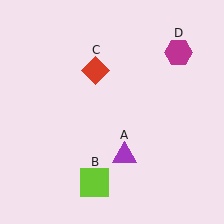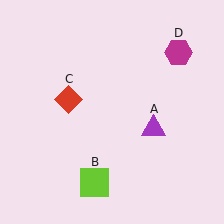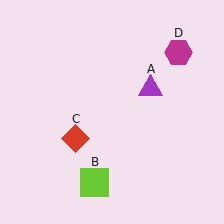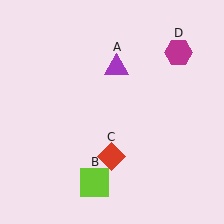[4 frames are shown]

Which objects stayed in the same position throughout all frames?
Lime square (object B) and magenta hexagon (object D) remained stationary.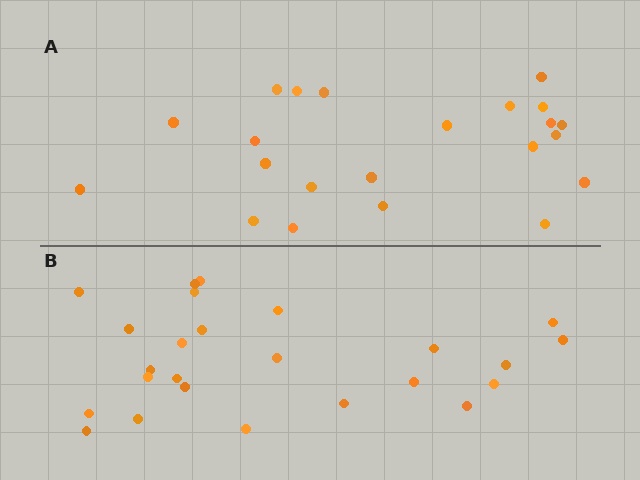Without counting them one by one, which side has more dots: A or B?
Region B (the bottom region) has more dots.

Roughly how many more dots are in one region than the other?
Region B has just a few more — roughly 2 or 3 more dots than region A.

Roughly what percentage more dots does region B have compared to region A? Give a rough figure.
About 15% more.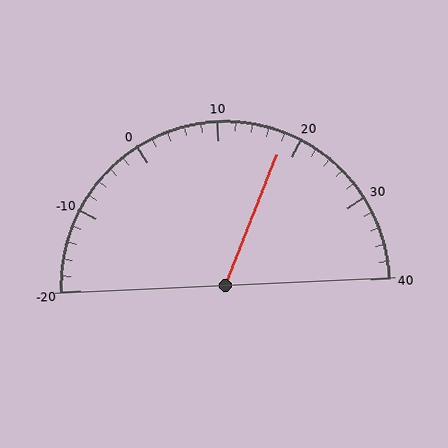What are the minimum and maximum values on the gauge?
The gauge ranges from -20 to 40.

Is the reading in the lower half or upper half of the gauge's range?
The reading is in the upper half of the range (-20 to 40).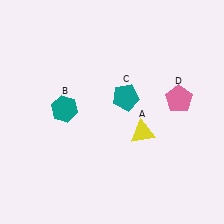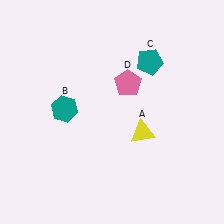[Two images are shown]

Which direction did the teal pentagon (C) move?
The teal pentagon (C) moved up.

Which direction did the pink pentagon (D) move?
The pink pentagon (D) moved left.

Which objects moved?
The objects that moved are: the teal pentagon (C), the pink pentagon (D).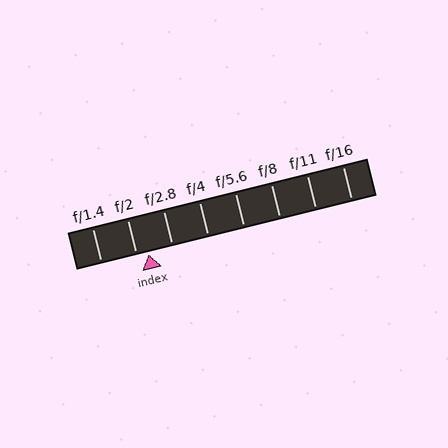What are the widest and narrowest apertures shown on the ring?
The widest aperture shown is f/1.4 and the narrowest is f/16.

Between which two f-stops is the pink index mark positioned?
The index mark is between f/2 and f/2.8.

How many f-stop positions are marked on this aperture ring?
There are 8 f-stop positions marked.